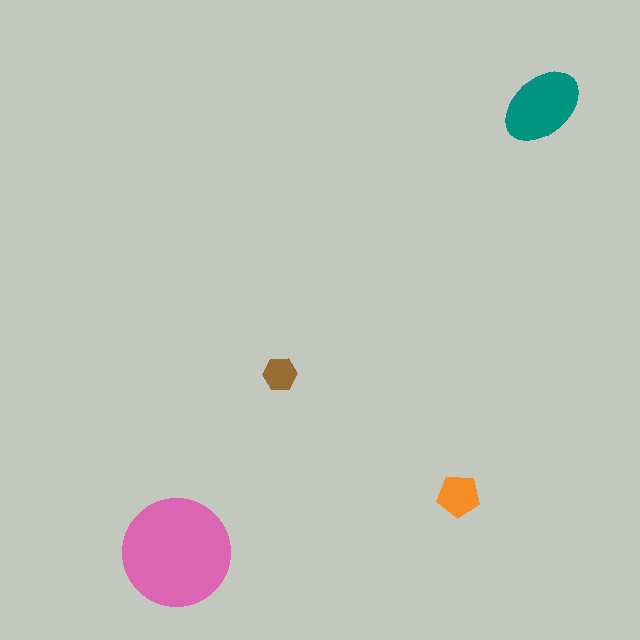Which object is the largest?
The pink circle.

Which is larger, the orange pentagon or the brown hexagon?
The orange pentagon.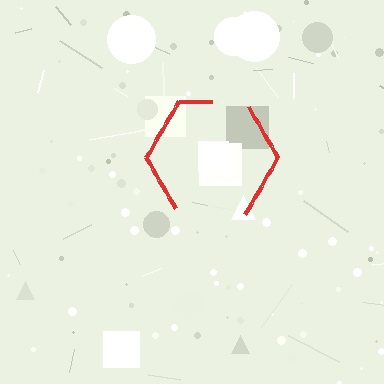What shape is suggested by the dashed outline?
The dashed outline suggests a hexagon.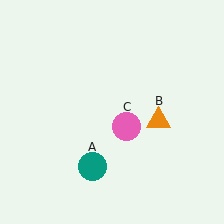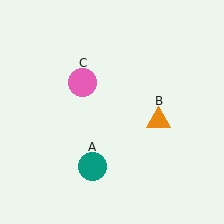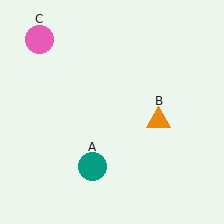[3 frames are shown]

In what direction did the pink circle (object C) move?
The pink circle (object C) moved up and to the left.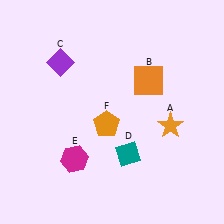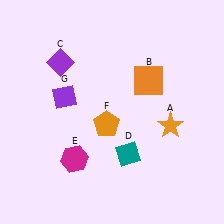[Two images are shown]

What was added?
A purple diamond (G) was added in Image 2.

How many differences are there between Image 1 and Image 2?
There is 1 difference between the two images.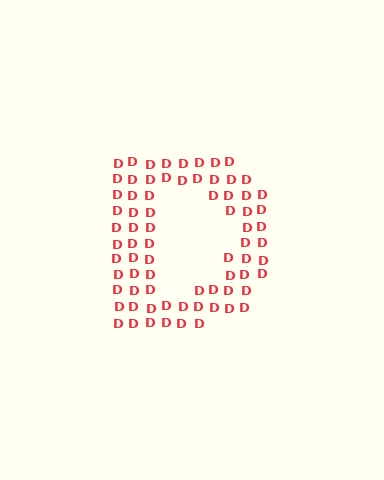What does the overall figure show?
The overall figure shows the letter D.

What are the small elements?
The small elements are letter D's.